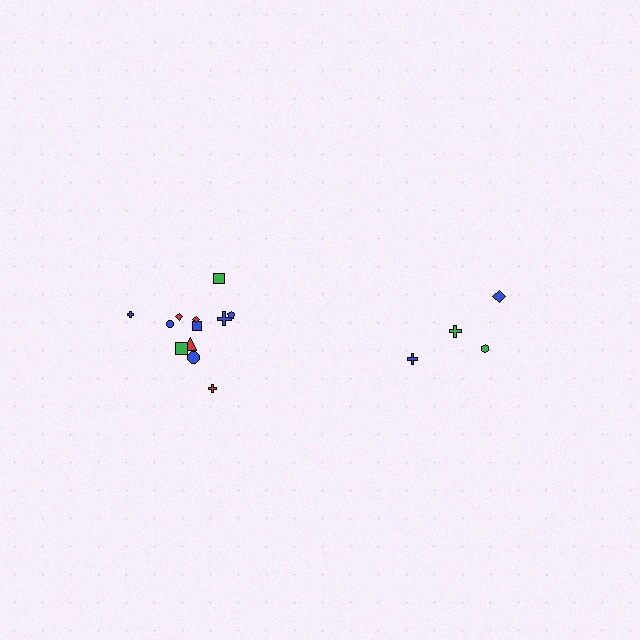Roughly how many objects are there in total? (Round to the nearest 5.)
Roughly 15 objects in total.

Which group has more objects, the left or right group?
The left group.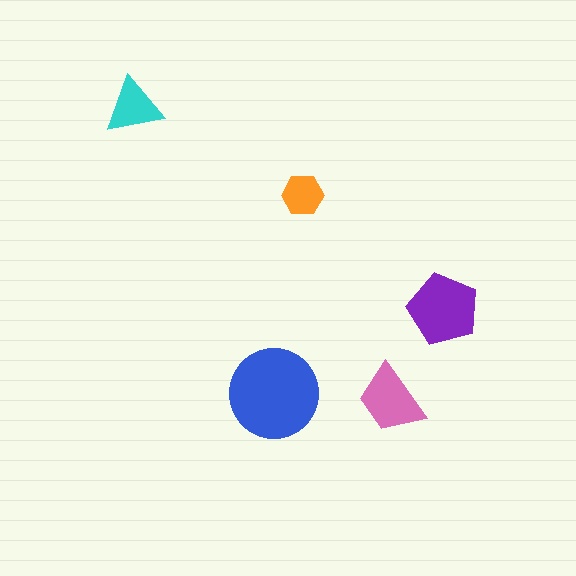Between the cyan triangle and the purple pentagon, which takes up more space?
The purple pentagon.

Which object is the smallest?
The orange hexagon.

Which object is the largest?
The blue circle.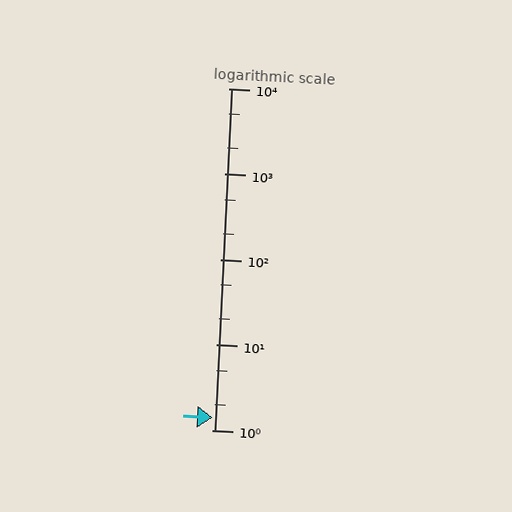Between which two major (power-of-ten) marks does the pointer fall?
The pointer is between 1 and 10.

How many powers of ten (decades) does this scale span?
The scale spans 4 decades, from 1 to 10000.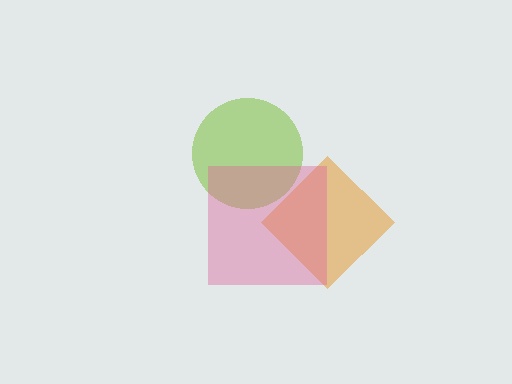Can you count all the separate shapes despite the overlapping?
Yes, there are 3 separate shapes.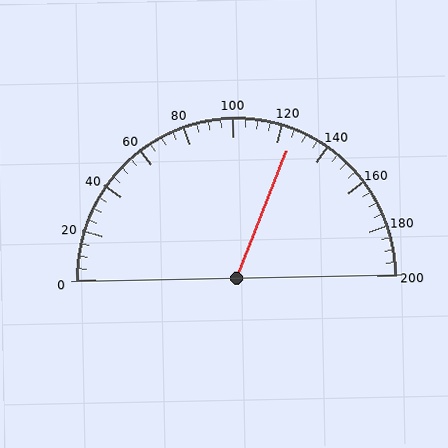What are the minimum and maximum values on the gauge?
The gauge ranges from 0 to 200.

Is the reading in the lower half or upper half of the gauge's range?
The reading is in the upper half of the range (0 to 200).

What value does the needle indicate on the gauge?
The needle indicates approximately 125.